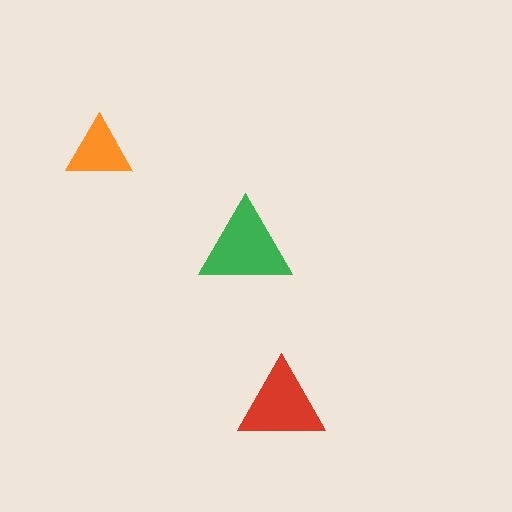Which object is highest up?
The orange triangle is topmost.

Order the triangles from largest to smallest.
the green one, the red one, the orange one.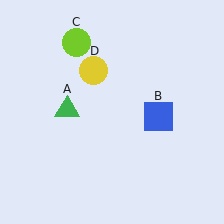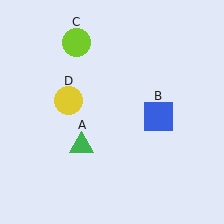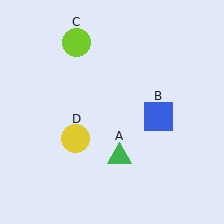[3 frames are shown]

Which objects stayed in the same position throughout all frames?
Blue square (object B) and lime circle (object C) remained stationary.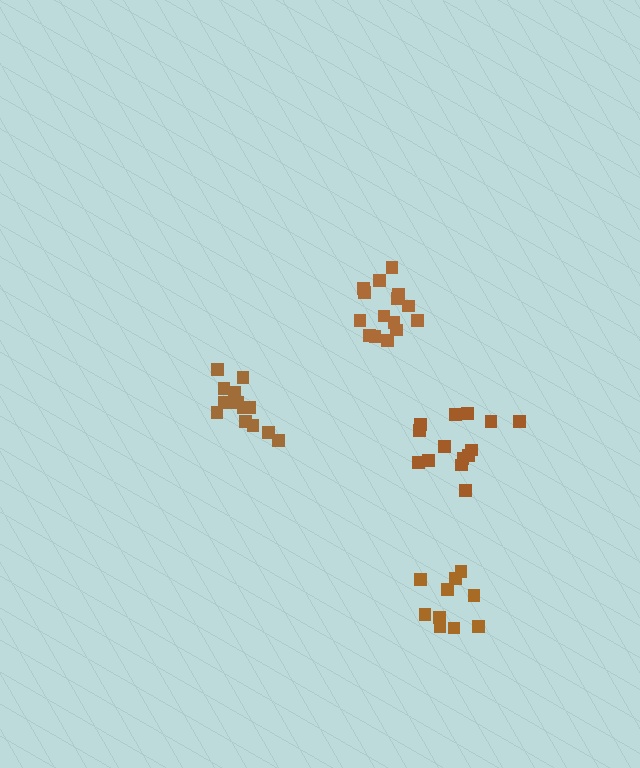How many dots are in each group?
Group 1: 14 dots, Group 2: 15 dots, Group 3: 10 dots, Group 4: 13 dots (52 total).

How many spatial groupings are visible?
There are 4 spatial groupings.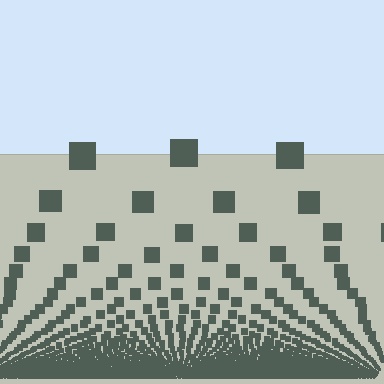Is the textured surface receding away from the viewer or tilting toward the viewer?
The surface appears to tilt toward the viewer. Texture elements get larger and sparser toward the top.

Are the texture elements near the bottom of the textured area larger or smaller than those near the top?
Smaller. The gradient is inverted — elements near the bottom are smaller and denser.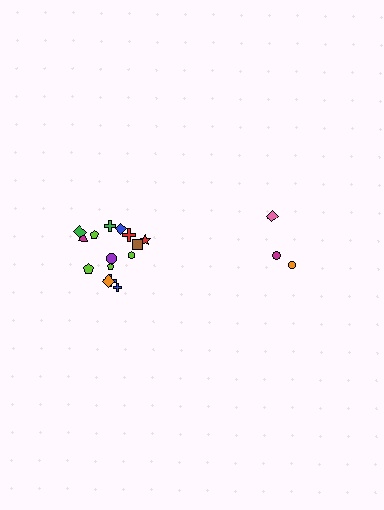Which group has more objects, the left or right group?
The left group.